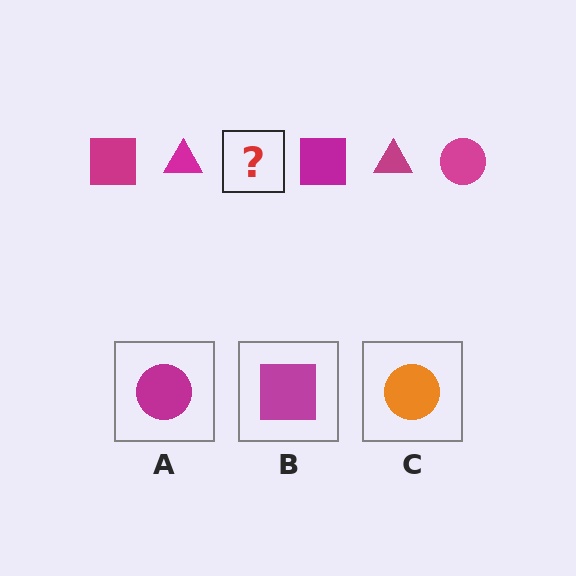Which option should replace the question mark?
Option A.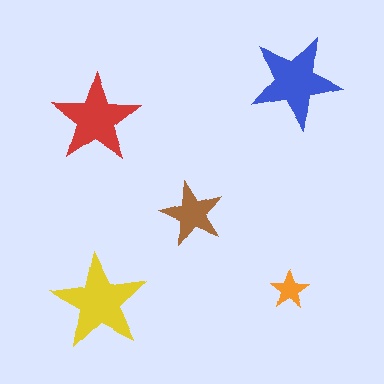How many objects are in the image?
There are 5 objects in the image.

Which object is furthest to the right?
The orange star is rightmost.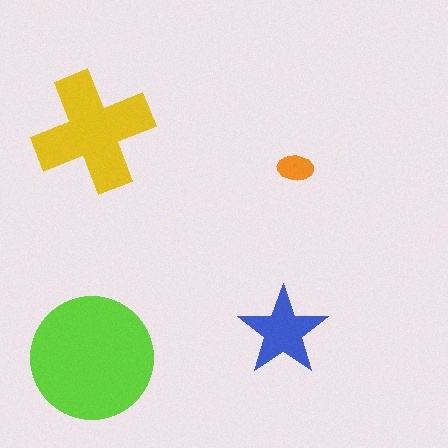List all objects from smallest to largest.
The orange ellipse, the blue star, the yellow cross, the lime circle.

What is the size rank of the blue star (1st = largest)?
3rd.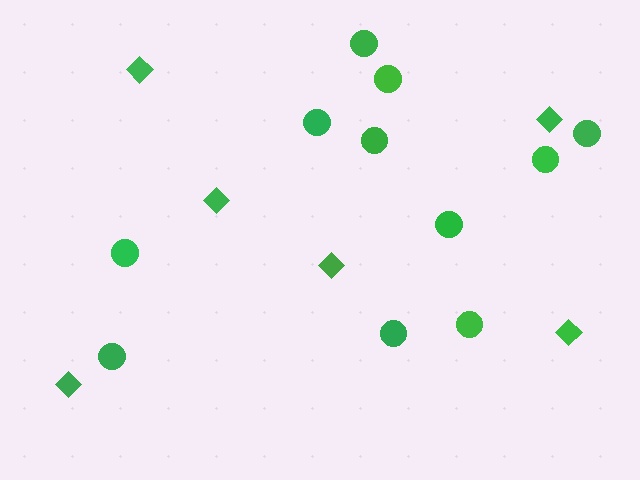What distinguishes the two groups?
There are 2 groups: one group of circles (11) and one group of diamonds (6).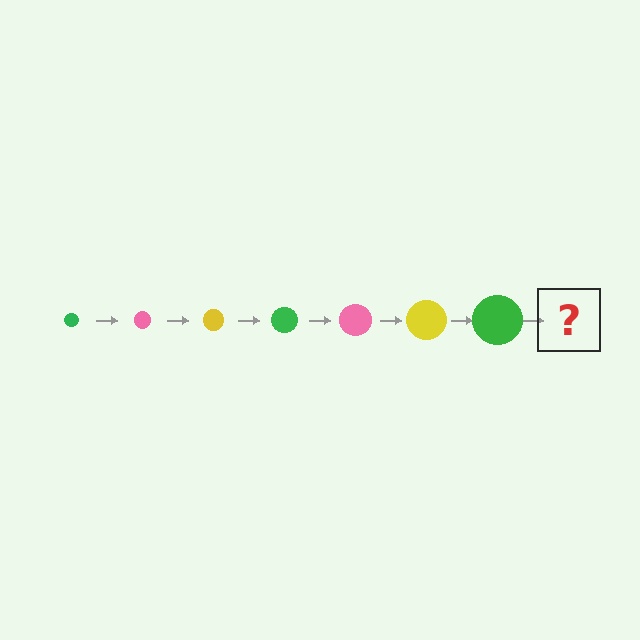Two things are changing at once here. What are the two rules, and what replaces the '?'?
The two rules are that the circle grows larger each step and the color cycles through green, pink, and yellow. The '?' should be a pink circle, larger than the previous one.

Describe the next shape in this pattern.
It should be a pink circle, larger than the previous one.